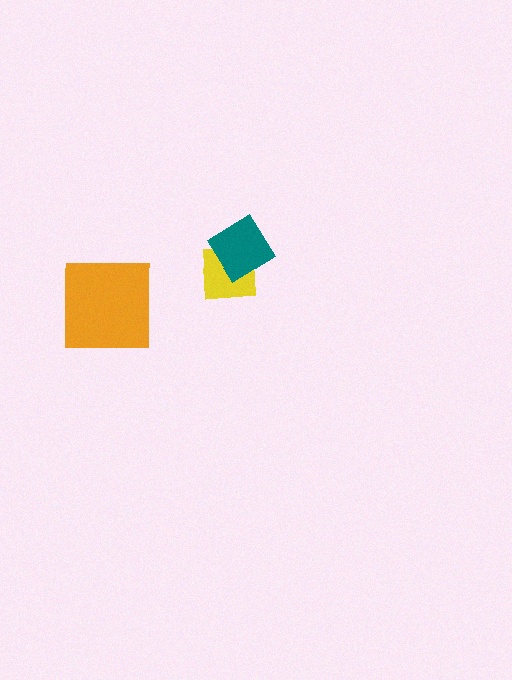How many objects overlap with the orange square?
0 objects overlap with the orange square.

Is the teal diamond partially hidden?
No, no other shape covers it.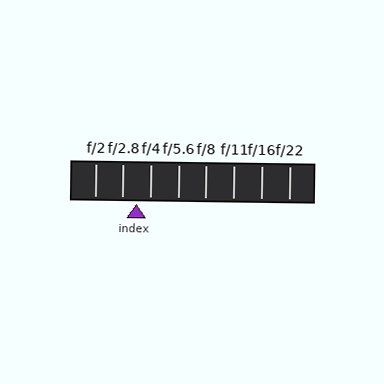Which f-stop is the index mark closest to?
The index mark is closest to f/4.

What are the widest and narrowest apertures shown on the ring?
The widest aperture shown is f/2 and the narrowest is f/22.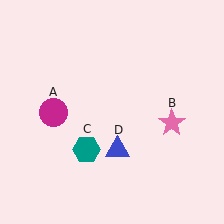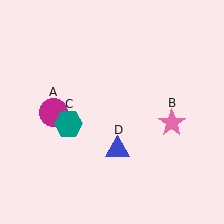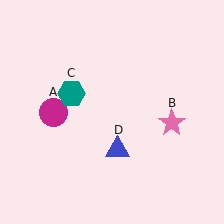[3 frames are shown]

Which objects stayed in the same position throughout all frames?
Magenta circle (object A) and pink star (object B) and blue triangle (object D) remained stationary.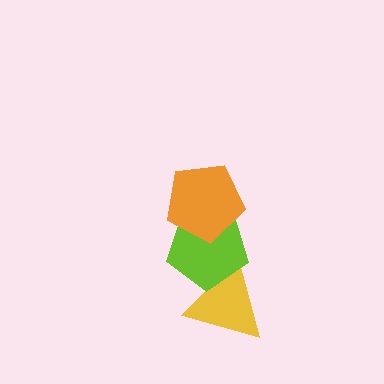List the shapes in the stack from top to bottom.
From top to bottom: the orange pentagon, the lime pentagon, the yellow triangle.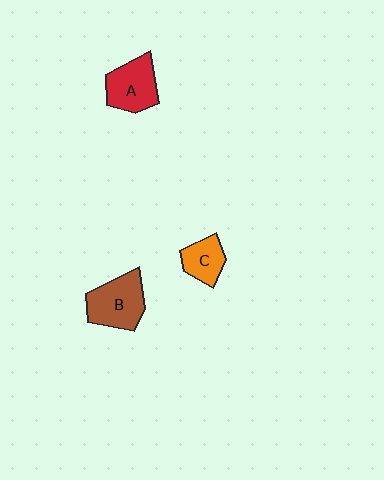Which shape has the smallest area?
Shape C (orange).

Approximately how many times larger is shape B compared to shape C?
Approximately 1.6 times.